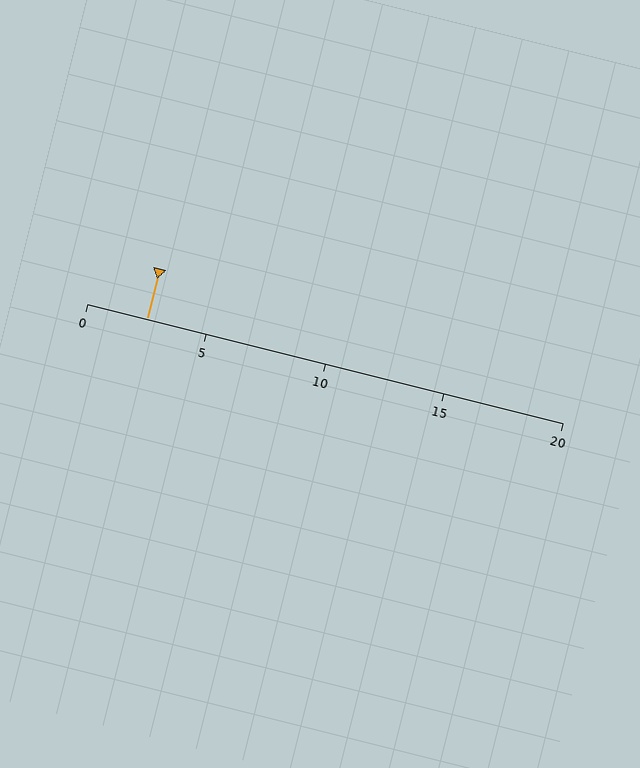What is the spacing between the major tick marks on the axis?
The major ticks are spaced 5 apart.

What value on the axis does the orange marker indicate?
The marker indicates approximately 2.5.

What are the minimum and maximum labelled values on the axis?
The axis runs from 0 to 20.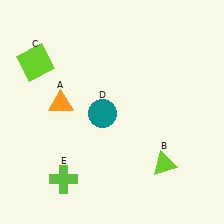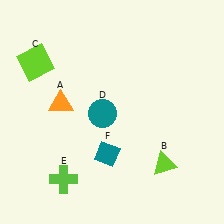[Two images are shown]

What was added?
A teal diamond (F) was added in Image 2.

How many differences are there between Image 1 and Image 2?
There is 1 difference between the two images.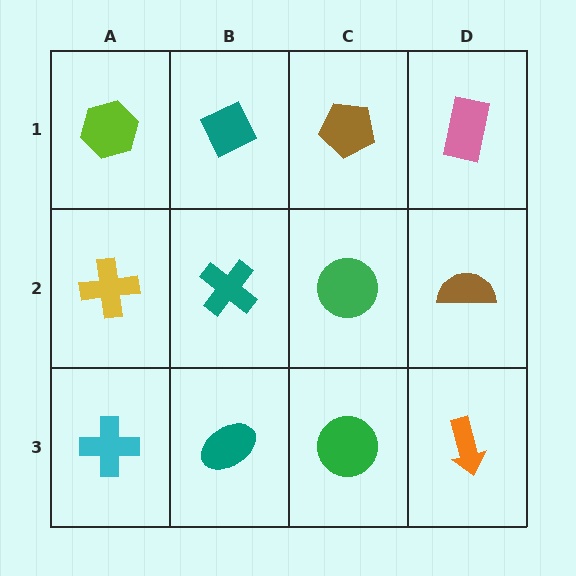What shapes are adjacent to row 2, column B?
A teal diamond (row 1, column B), a teal ellipse (row 3, column B), a yellow cross (row 2, column A), a green circle (row 2, column C).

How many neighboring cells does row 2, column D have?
3.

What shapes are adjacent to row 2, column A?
A lime hexagon (row 1, column A), a cyan cross (row 3, column A), a teal cross (row 2, column B).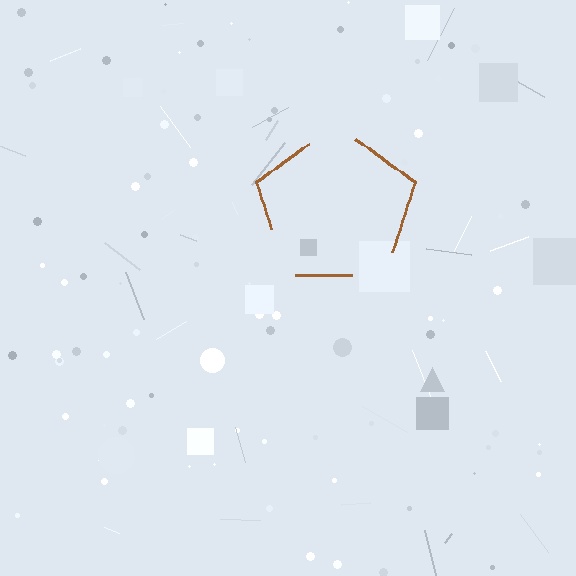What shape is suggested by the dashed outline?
The dashed outline suggests a pentagon.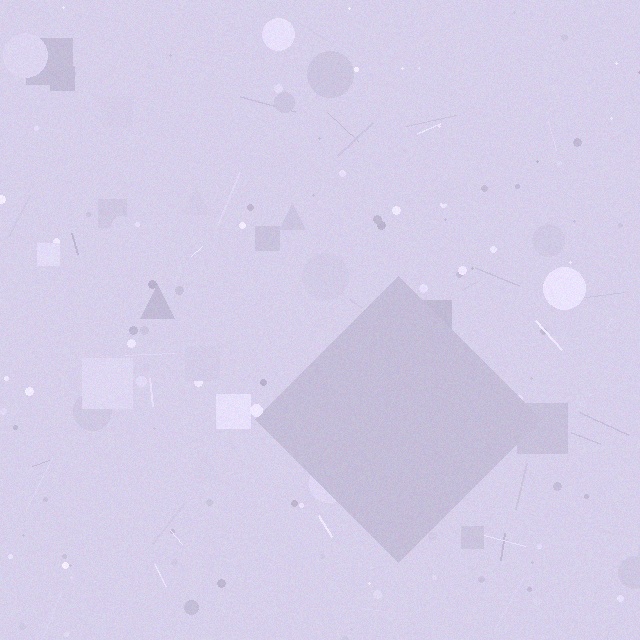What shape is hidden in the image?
A diamond is hidden in the image.